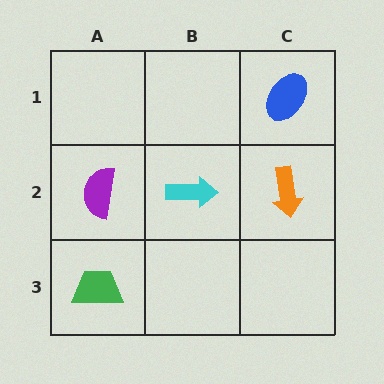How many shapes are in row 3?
1 shape.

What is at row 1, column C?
A blue ellipse.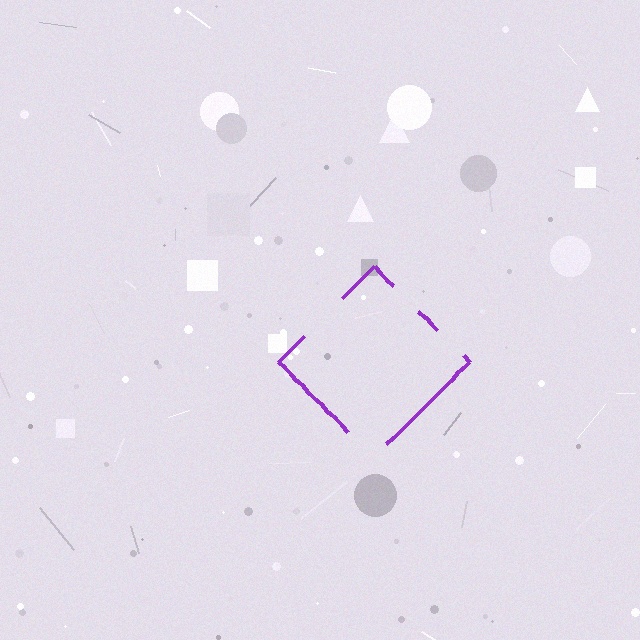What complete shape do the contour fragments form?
The contour fragments form a diamond.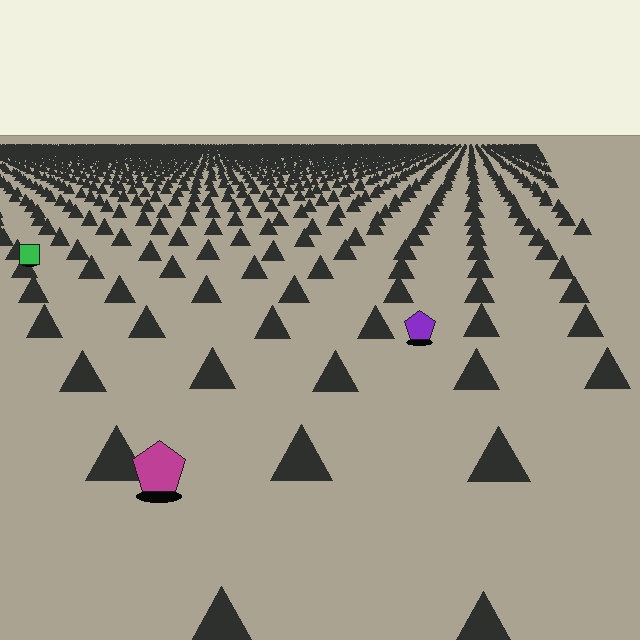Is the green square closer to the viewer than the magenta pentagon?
No. The magenta pentagon is closer — you can tell from the texture gradient: the ground texture is coarser near it.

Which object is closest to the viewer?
The magenta pentagon is closest. The texture marks near it are larger and more spread out.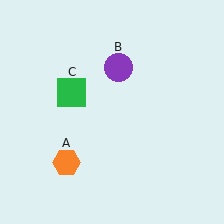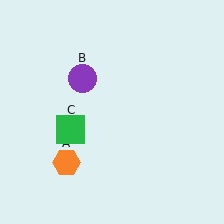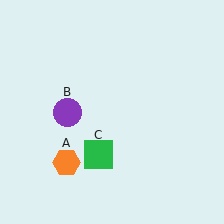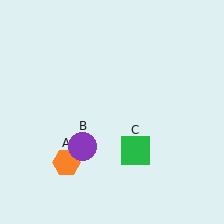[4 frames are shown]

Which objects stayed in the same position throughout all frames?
Orange hexagon (object A) remained stationary.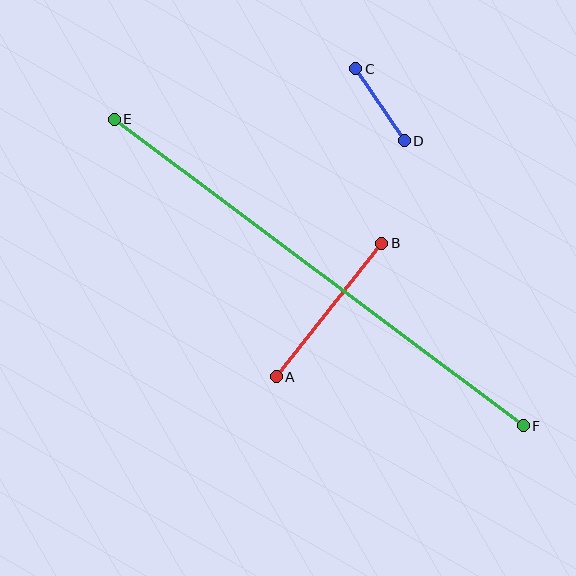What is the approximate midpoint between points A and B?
The midpoint is at approximately (329, 310) pixels.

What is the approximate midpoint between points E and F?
The midpoint is at approximately (319, 272) pixels.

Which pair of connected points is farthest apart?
Points E and F are farthest apart.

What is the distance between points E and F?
The distance is approximately 511 pixels.